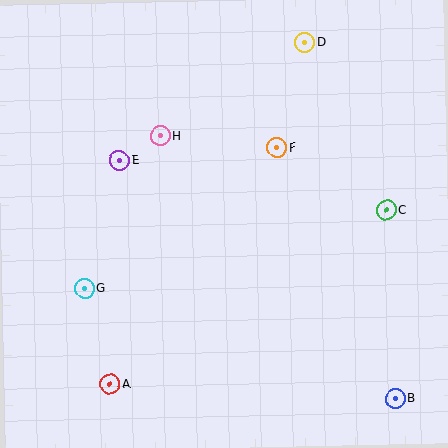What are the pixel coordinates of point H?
Point H is at (160, 136).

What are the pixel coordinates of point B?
Point B is at (395, 399).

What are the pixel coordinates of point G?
Point G is at (85, 288).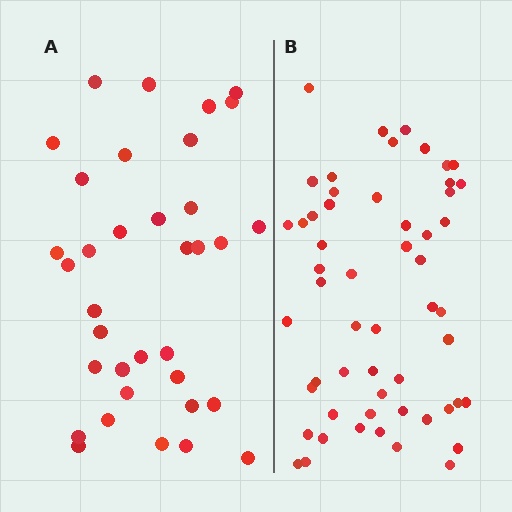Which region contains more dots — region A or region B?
Region B (the right region) has more dots.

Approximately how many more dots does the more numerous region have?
Region B has approximately 20 more dots than region A.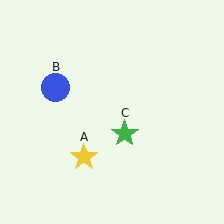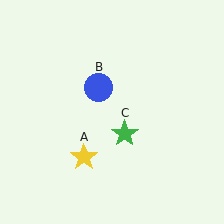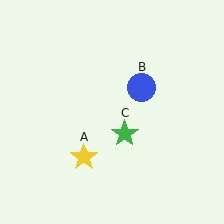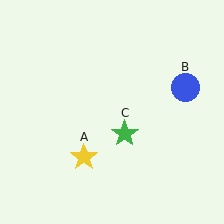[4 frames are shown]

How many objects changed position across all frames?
1 object changed position: blue circle (object B).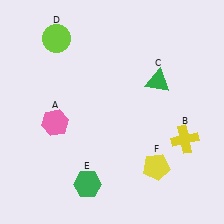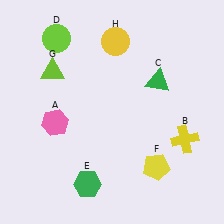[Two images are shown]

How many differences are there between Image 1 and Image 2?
There are 2 differences between the two images.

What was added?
A lime triangle (G), a yellow circle (H) were added in Image 2.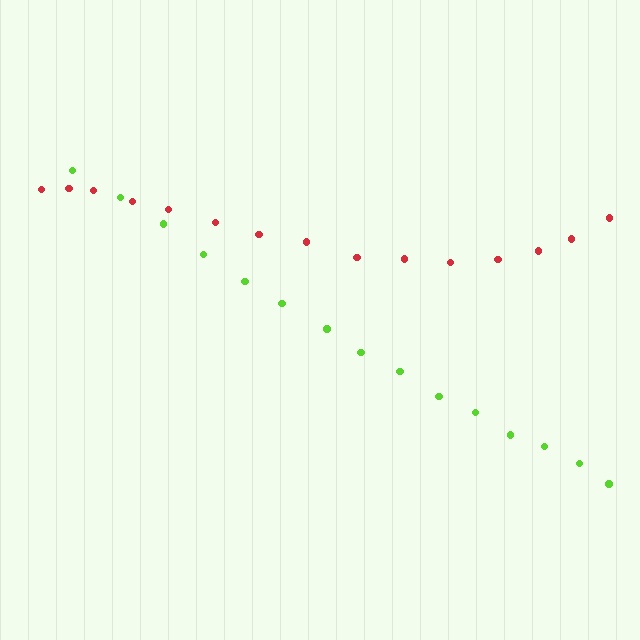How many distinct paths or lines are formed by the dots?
There are 2 distinct paths.